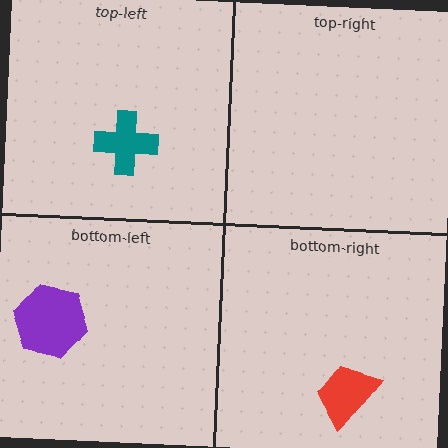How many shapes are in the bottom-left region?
1.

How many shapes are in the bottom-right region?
1.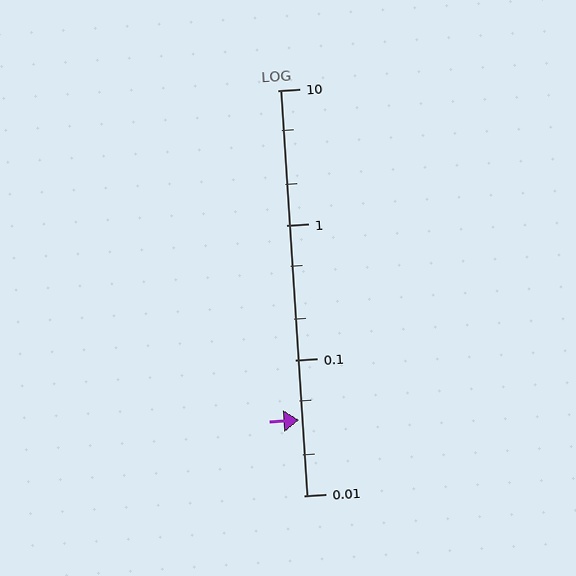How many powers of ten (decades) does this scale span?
The scale spans 3 decades, from 0.01 to 10.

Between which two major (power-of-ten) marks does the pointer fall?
The pointer is between 0.01 and 0.1.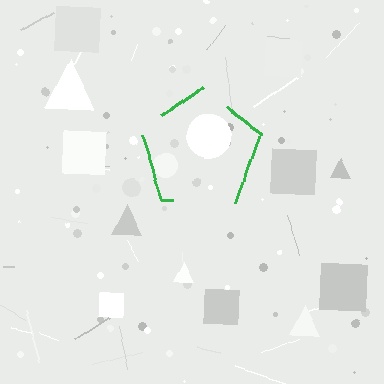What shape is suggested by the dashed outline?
The dashed outline suggests a pentagon.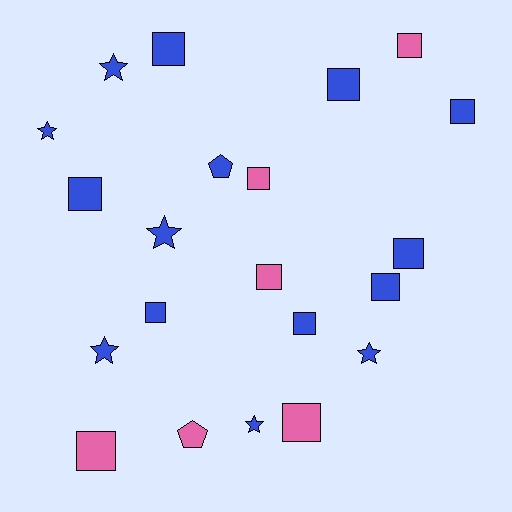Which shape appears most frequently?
Square, with 13 objects.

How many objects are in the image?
There are 21 objects.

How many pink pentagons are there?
There is 1 pink pentagon.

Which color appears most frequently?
Blue, with 15 objects.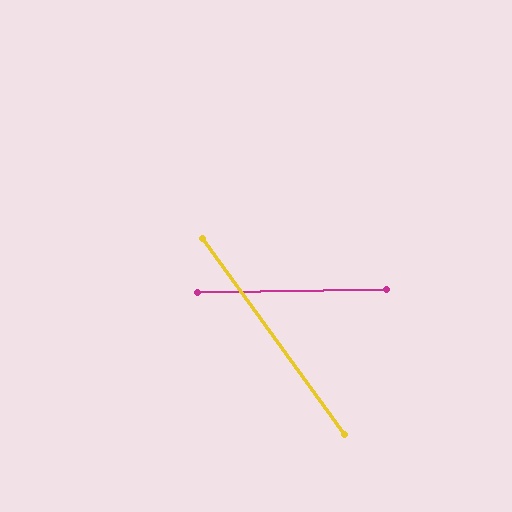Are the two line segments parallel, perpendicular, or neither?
Neither parallel nor perpendicular — they differ by about 55°.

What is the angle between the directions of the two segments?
Approximately 55 degrees.